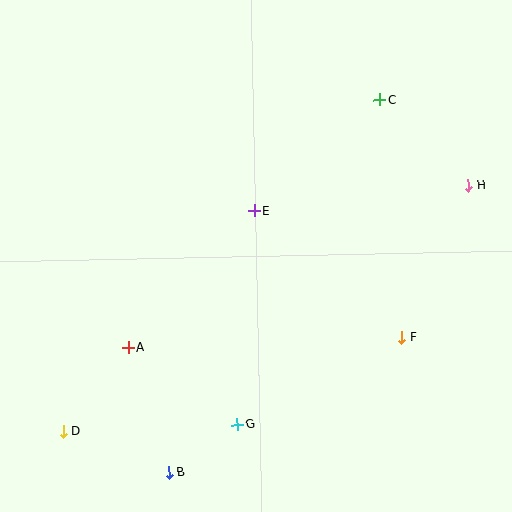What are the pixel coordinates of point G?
Point G is at (237, 425).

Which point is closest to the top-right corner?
Point C is closest to the top-right corner.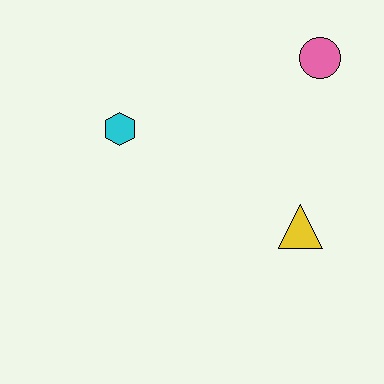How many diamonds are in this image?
There are no diamonds.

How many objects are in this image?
There are 3 objects.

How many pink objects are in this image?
There is 1 pink object.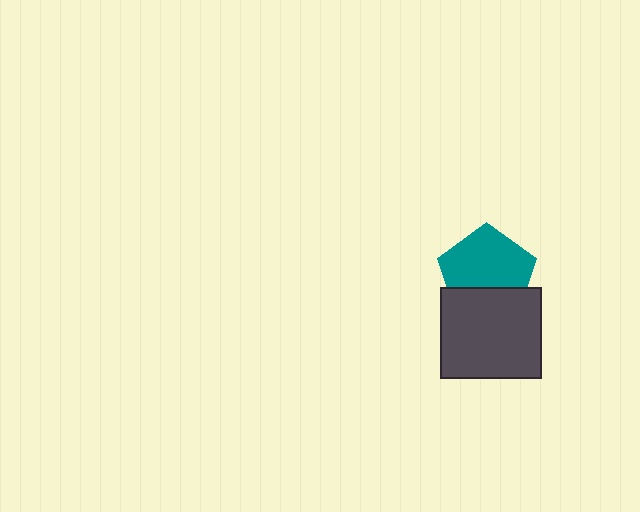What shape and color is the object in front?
The object in front is a dark gray rectangle.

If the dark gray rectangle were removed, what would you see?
You would see the complete teal pentagon.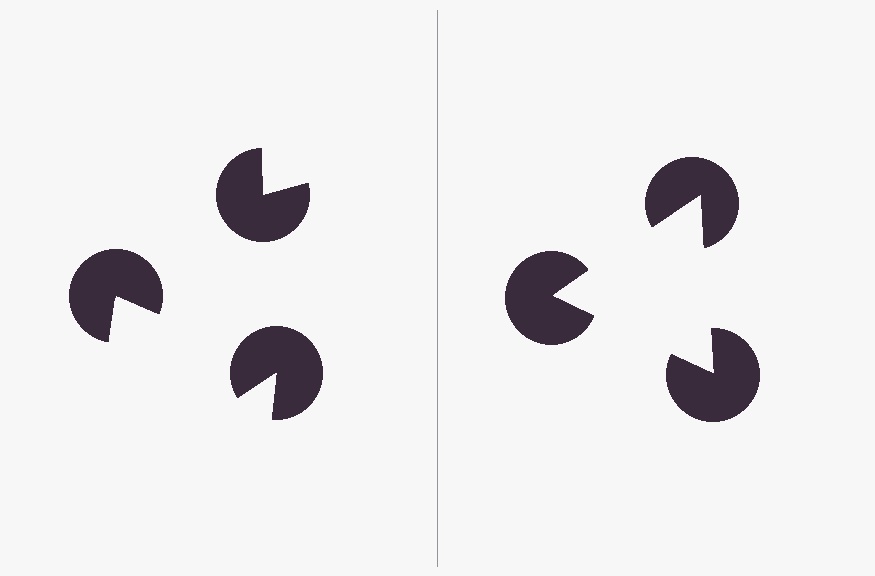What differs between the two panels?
The pac-man discs are positioned identically on both sides; only the wedge orientations differ. On the right they align to a triangle; on the left they are misaligned.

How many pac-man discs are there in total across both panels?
6 — 3 on each side.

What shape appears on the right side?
An illusory triangle.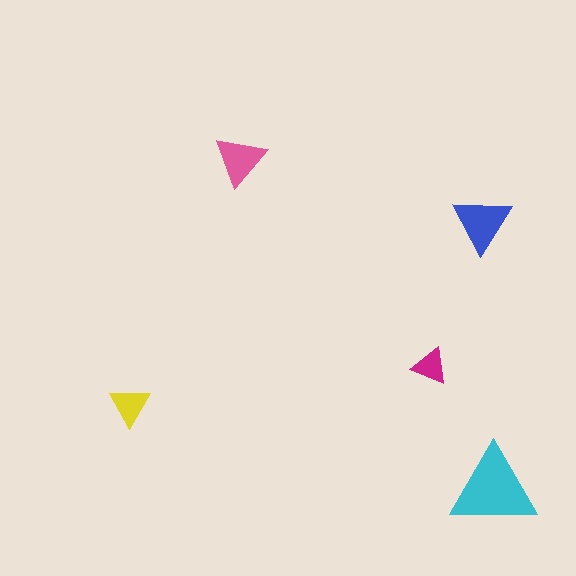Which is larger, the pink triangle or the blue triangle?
The blue one.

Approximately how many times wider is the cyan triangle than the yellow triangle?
About 2 times wider.